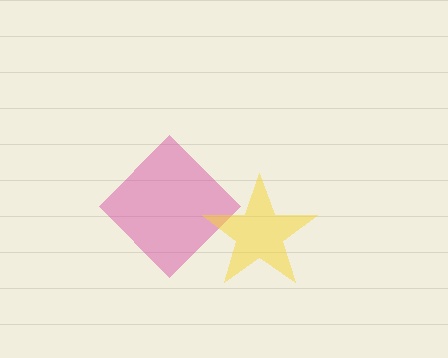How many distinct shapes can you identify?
There are 2 distinct shapes: a magenta diamond, a yellow star.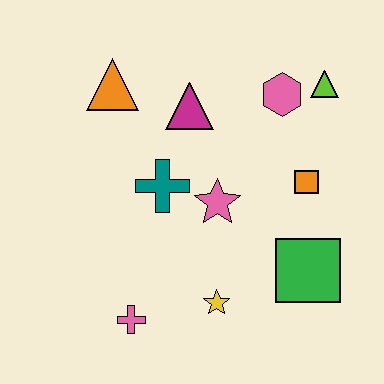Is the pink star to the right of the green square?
No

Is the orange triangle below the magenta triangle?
No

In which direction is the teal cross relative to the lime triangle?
The teal cross is to the left of the lime triangle.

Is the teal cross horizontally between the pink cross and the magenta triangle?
Yes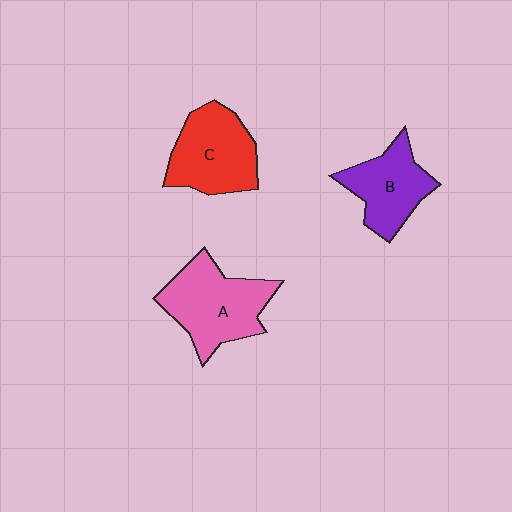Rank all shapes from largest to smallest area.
From largest to smallest: A (pink), C (red), B (purple).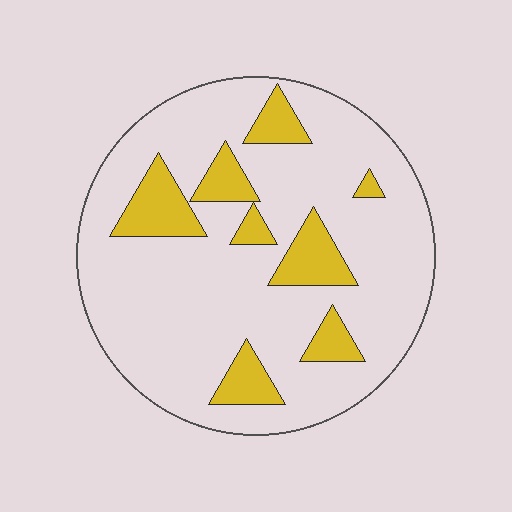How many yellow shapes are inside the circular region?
8.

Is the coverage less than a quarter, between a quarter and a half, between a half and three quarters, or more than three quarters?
Less than a quarter.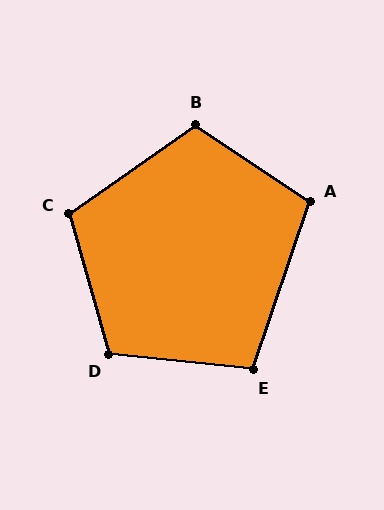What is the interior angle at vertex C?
Approximately 109 degrees (obtuse).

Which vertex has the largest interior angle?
D, at approximately 112 degrees.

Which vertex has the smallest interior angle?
E, at approximately 103 degrees.